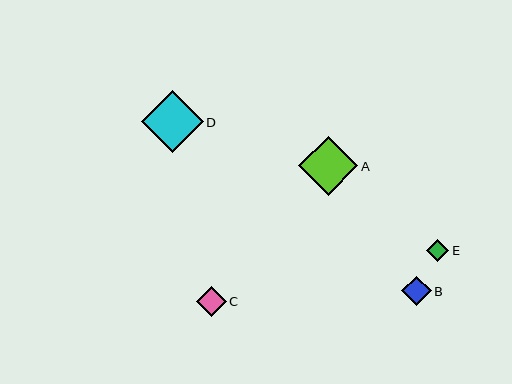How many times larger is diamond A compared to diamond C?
Diamond A is approximately 2.0 times the size of diamond C.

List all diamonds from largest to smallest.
From largest to smallest: D, A, B, C, E.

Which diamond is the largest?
Diamond D is the largest with a size of approximately 62 pixels.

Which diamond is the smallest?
Diamond E is the smallest with a size of approximately 22 pixels.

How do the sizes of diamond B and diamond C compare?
Diamond B and diamond C are approximately the same size.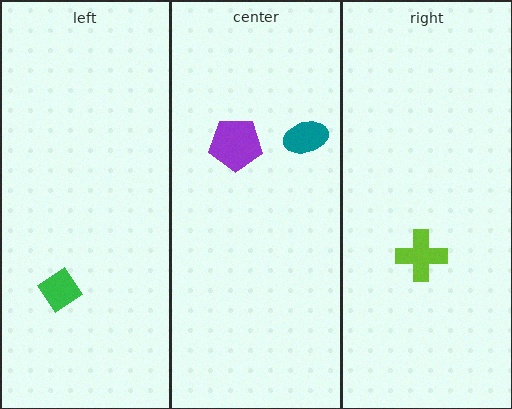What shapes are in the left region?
The green diamond.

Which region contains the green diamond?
The left region.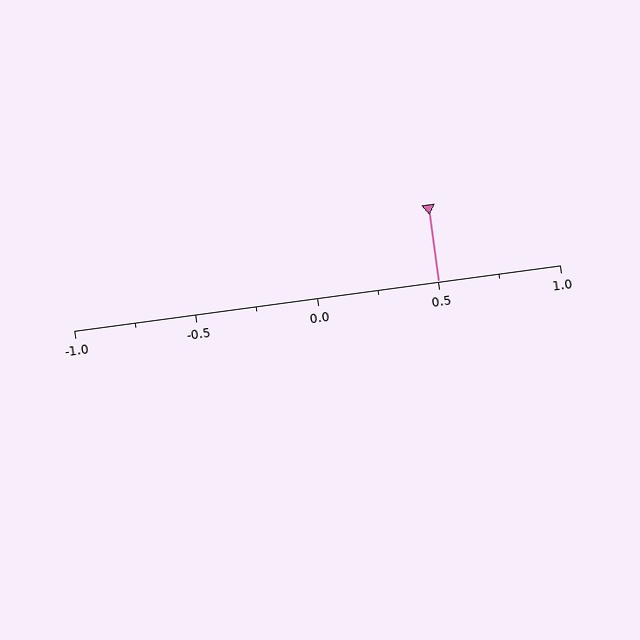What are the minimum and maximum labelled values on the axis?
The axis runs from -1.0 to 1.0.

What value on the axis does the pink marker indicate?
The marker indicates approximately 0.5.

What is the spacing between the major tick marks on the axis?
The major ticks are spaced 0.5 apart.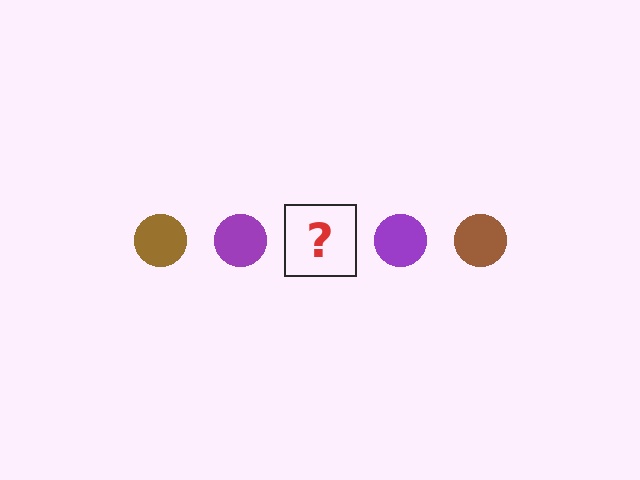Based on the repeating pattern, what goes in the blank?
The blank should be a brown circle.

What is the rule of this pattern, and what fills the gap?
The rule is that the pattern cycles through brown, purple circles. The gap should be filled with a brown circle.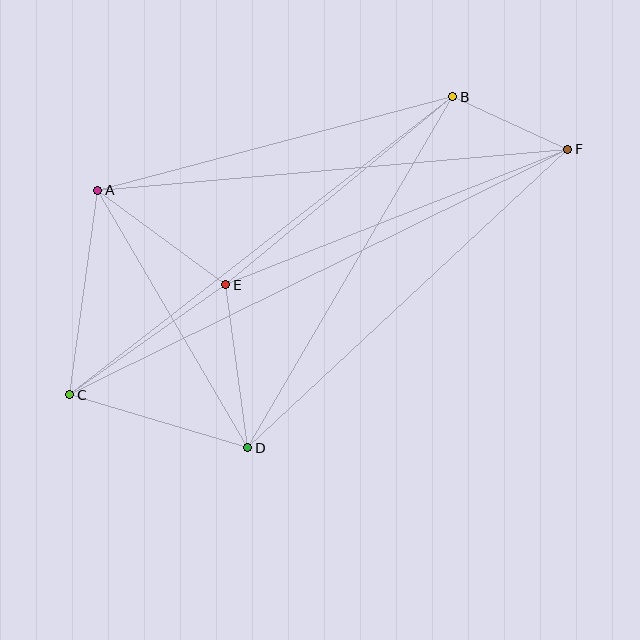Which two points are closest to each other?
Points B and F are closest to each other.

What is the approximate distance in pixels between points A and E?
The distance between A and E is approximately 159 pixels.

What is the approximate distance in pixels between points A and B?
The distance between A and B is approximately 367 pixels.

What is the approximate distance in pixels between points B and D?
The distance between B and D is approximately 406 pixels.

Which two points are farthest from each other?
Points C and F are farthest from each other.